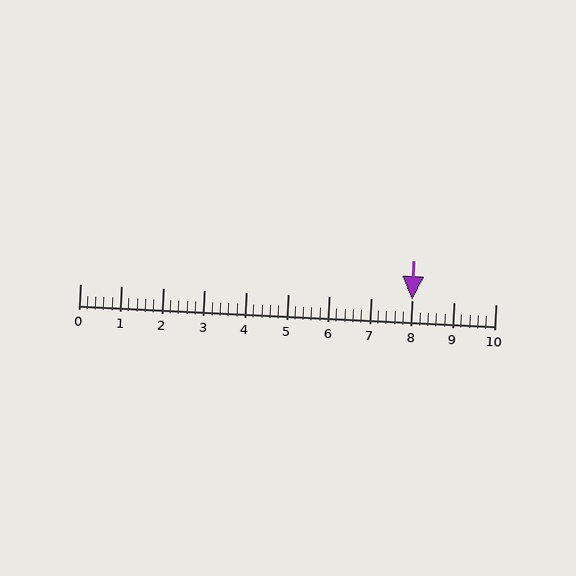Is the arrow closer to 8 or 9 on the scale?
The arrow is closer to 8.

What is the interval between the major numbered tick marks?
The major tick marks are spaced 1 units apart.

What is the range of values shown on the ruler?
The ruler shows values from 0 to 10.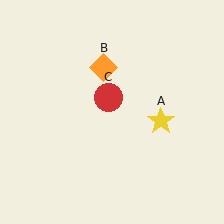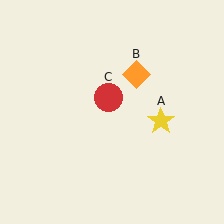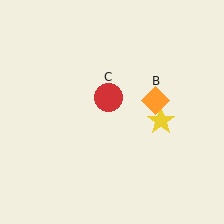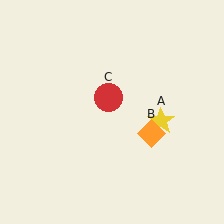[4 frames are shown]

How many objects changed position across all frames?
1 object changed position: orange diamond (object B).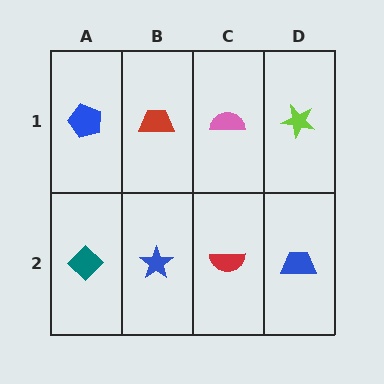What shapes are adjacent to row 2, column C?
A pink semicircle (row 1, column C), a blue star (row 2, column B), a blue trapezoid (row 2, column D).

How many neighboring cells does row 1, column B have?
3.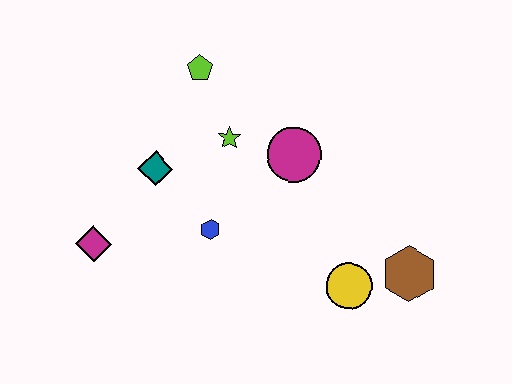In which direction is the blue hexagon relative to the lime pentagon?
The blue hexagon is below the lime pentagon.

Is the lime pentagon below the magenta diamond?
No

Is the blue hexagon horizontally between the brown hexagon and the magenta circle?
No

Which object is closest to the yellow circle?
The brown hexagon is closest to the yellow circle.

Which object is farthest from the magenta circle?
The magenta diamond is farthest from the magenta circle.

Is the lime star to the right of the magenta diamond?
Yes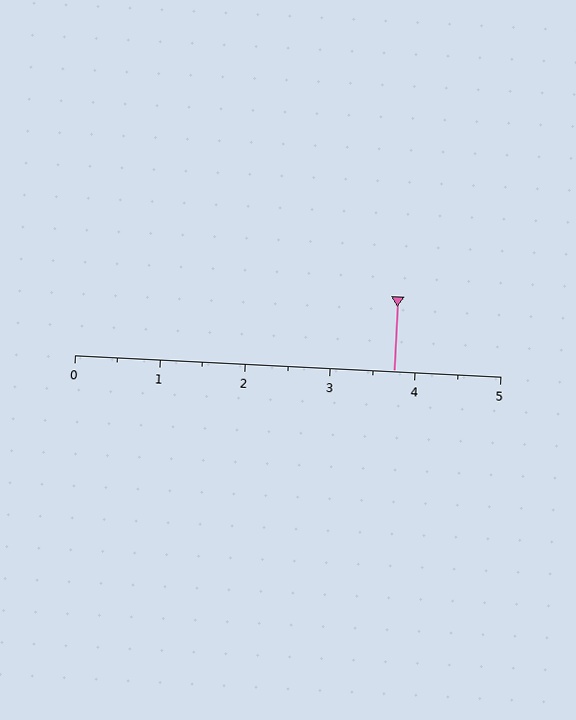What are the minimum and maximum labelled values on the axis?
The axis runs from 0 to 5.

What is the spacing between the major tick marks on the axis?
The major ticks are spaced 1 apart.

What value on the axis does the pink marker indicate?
The marker indicates approximately 3.8.